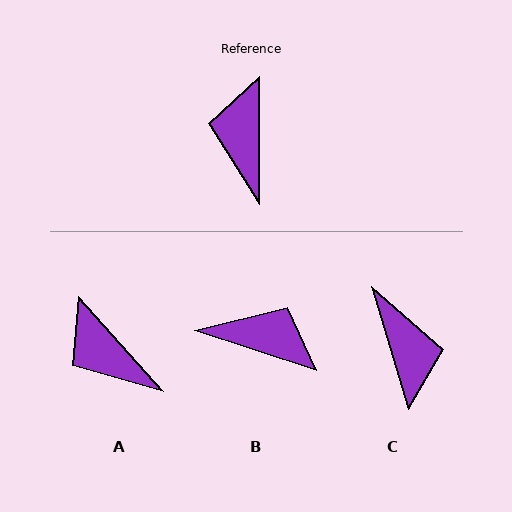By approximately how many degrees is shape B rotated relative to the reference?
Approximately 108 degrees clockwise.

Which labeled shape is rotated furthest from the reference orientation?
C, about 163 degrees away.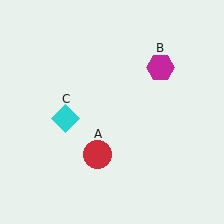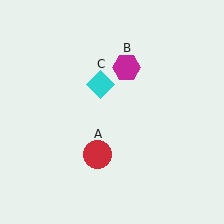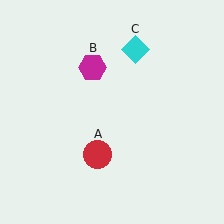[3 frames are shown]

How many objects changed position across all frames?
2 objects changed position: magenta hexagon (object B), cyan diamond (object C).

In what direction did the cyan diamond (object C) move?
The cyan diamond (object C) moved up and to the right.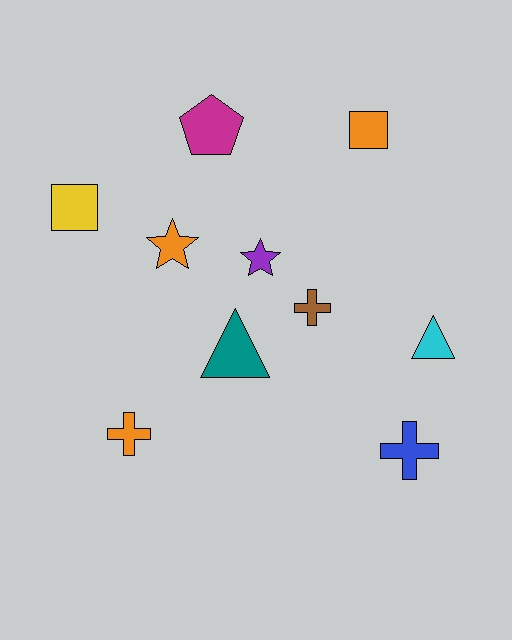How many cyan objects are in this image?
There is 1 cyan object.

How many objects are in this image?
There are 10 objects.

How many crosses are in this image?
There are 3 crosses.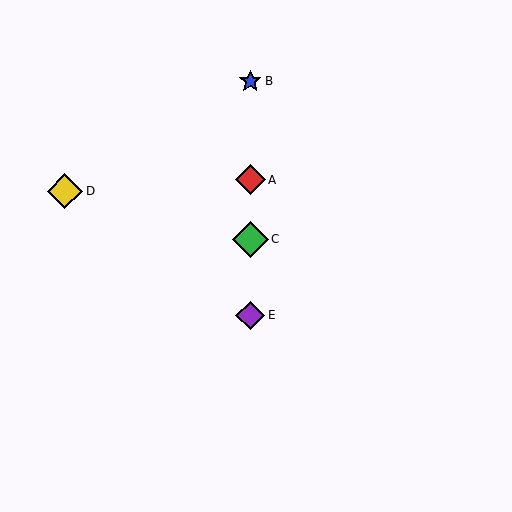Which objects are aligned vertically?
Objects A, B, C, E are aligned vertically.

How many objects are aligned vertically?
4 objects (A, B, C, E) are aligned vertically.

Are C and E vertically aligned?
Yes, both are at x≈250.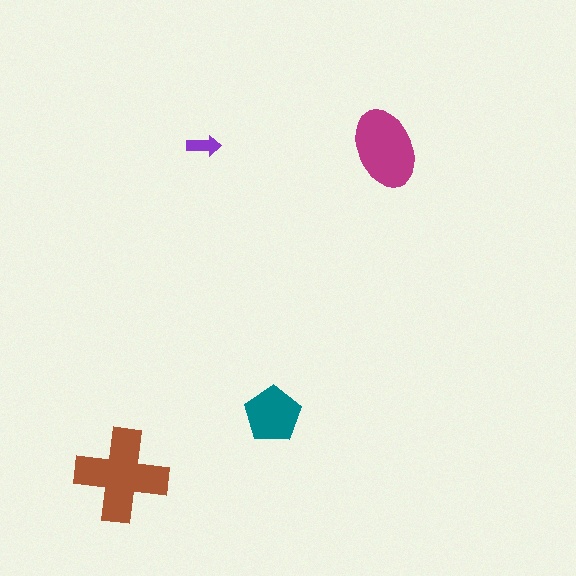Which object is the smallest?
The purple arrow.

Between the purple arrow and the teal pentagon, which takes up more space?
The teal pentagon.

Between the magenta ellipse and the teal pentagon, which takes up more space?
The magenta ellipse.